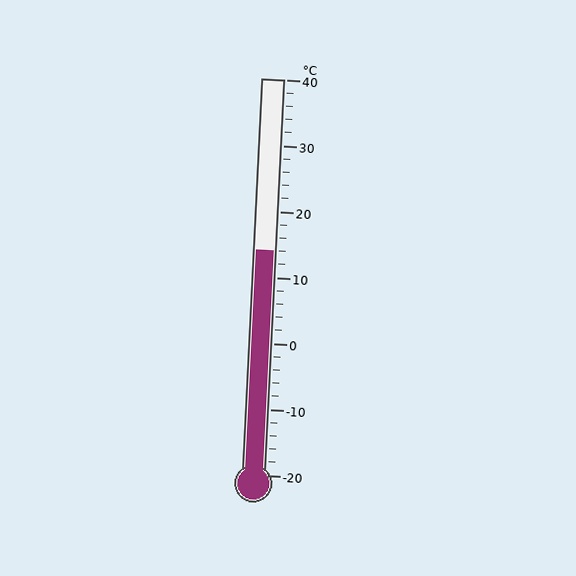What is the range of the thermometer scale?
The thermometer scale ranges from -20°C to 40°C.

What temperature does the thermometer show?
The thermometer shows approximately 14°C.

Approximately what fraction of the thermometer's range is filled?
The thermometer is filled to approximately 55% of its range.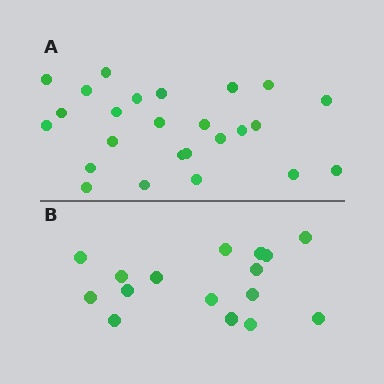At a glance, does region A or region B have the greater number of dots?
Region A (the top region) has more dots.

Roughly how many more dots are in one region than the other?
Region A has roughly 8 or so more dots than region B.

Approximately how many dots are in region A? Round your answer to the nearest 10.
About 20 dots. (The exact count is 25, which rounds to 20.)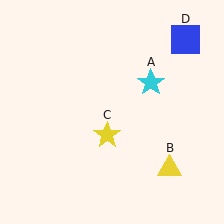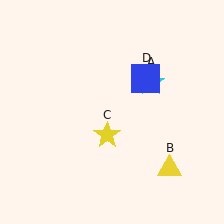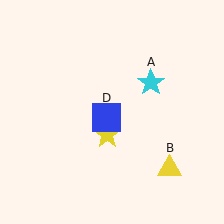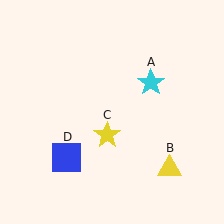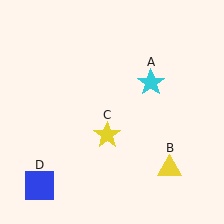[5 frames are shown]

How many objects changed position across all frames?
1 object changed position: blue square (object D).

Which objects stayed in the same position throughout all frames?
Cyan star (object A) and yellow triangle (object B) and yellow star (object C) remained stationary.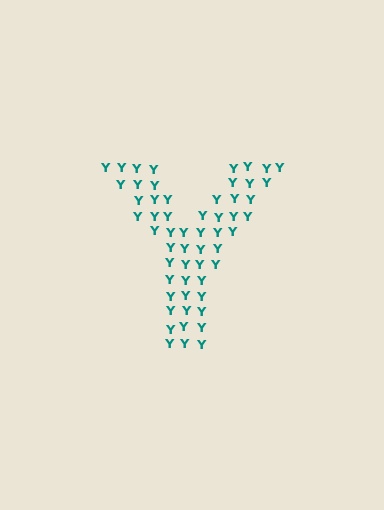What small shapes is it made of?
It is made of small letter Y's.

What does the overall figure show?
The overall figure shows the letter Y.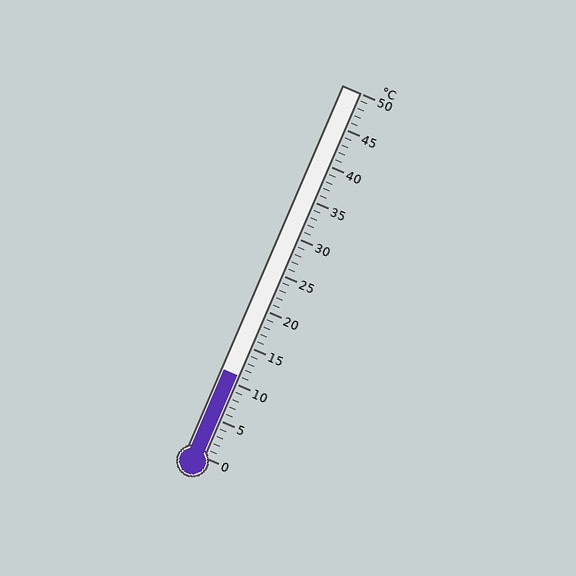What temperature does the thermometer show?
The thermometer shows approximately 11°C.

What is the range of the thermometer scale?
The thermometer scale ranges from 0°C to 50°C.